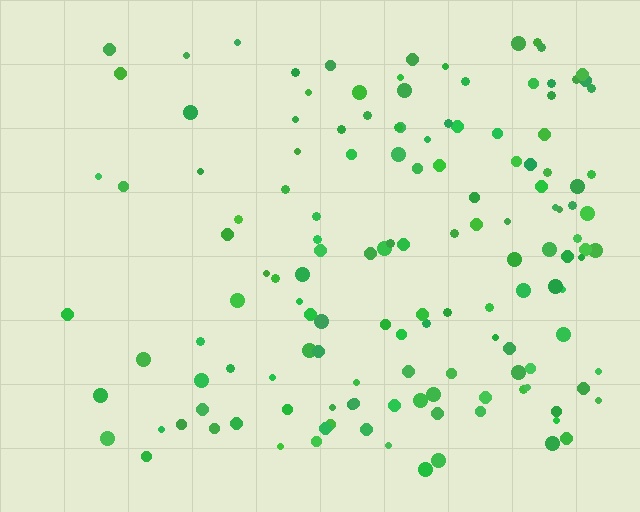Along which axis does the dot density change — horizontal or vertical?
Horizontal.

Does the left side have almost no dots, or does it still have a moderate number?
Still a moderate number, just noticeably fewer than the right.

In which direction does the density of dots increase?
From left to right, with the right side densest.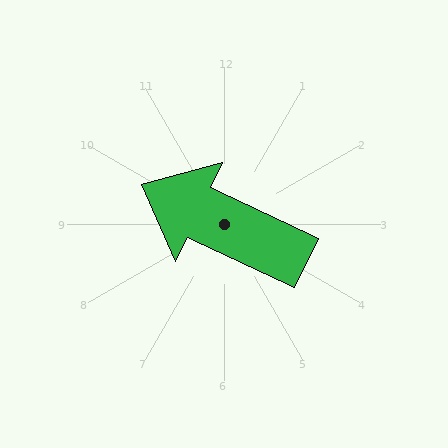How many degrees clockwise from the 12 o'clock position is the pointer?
Approximately 295 degrees.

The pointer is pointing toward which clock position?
Roughly 10 o'clock.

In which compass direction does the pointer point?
Northwest.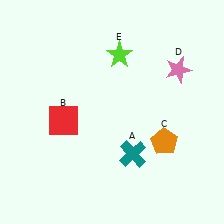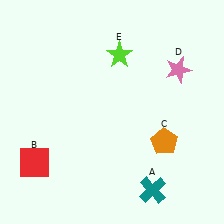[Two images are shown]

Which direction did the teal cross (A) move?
The teal cross (A) moved down.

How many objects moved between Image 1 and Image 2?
2 objects moved between the two images.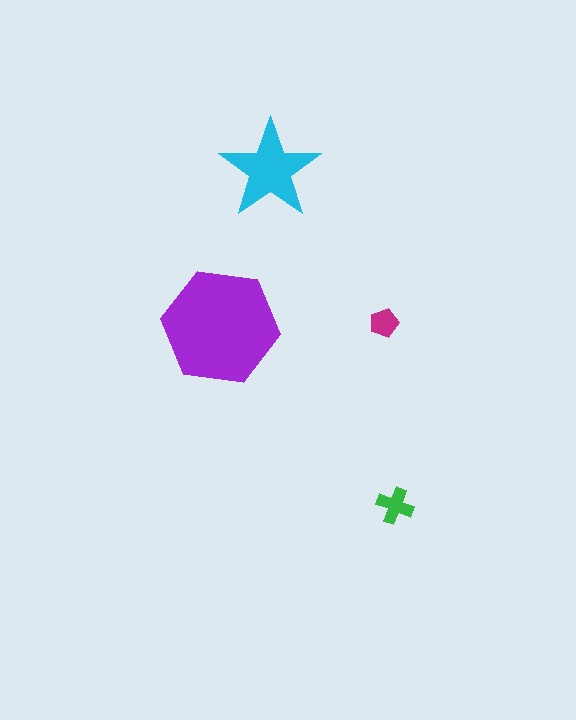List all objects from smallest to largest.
The magenta pentagon, the green cross, the cyan star, the purple hexagon.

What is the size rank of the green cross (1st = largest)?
3rd.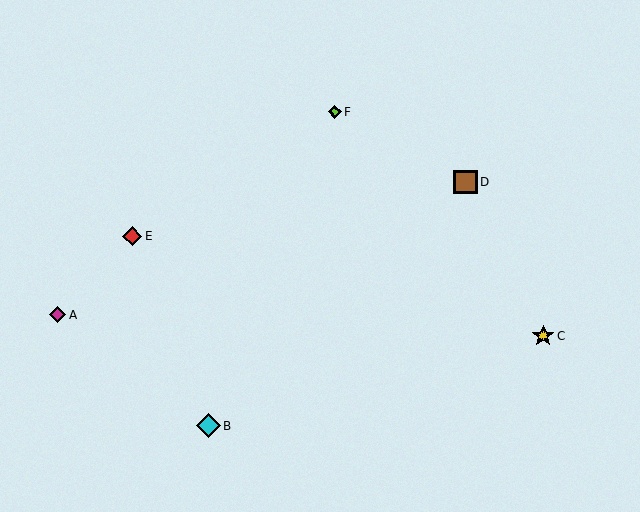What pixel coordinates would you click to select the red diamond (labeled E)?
Click at (132, 236) to select the red diamond E.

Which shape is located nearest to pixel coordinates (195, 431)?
The cyan diamond (labeled B) at (208, 426) is nearest to that location.